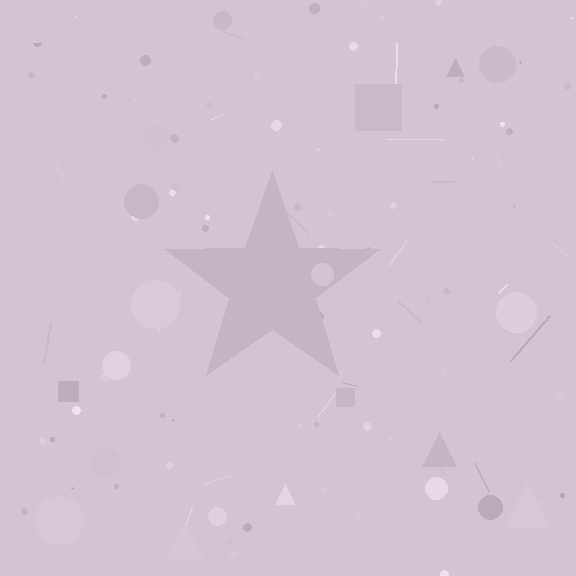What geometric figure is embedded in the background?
A star is embedded in the background.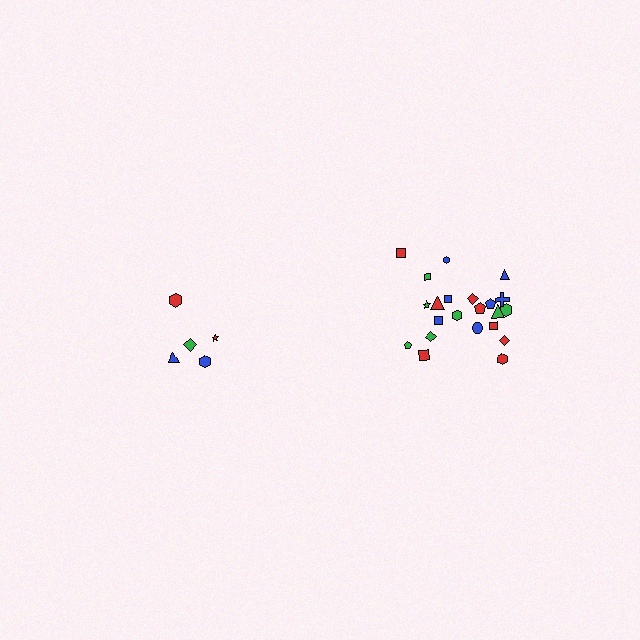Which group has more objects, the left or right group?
The right group.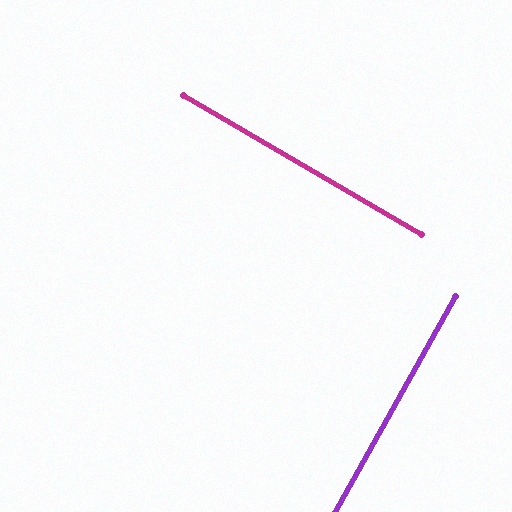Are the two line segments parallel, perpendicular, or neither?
Perpendicular — they meet at approximately 89°.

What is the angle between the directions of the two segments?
Approximately 89 degrees.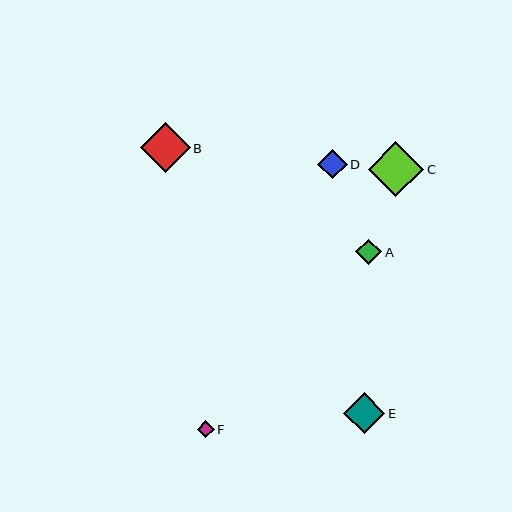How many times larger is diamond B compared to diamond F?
Diamond B is approximately 2.9 times the size of diamond F.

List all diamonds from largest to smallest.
From largest to smallest: C, B, E, D, A, F.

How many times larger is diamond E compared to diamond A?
Diamond E is approximately 1.6 times the size of diamond A.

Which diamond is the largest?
Diamond C is the largest with a size of approximately 56 pixels.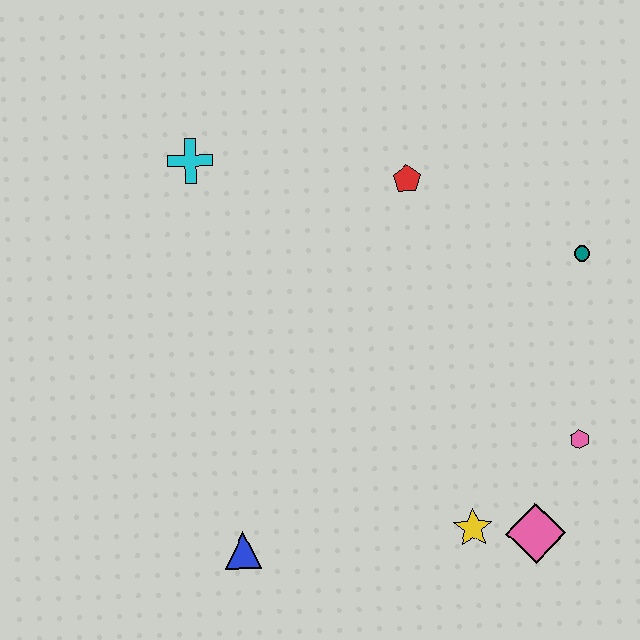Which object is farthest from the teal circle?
The blue triangle is farthest from the teal circle.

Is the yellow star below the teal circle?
Yes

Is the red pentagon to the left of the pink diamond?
Yes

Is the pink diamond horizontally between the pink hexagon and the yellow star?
Yes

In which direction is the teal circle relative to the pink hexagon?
The teal circle is above the pink hexagon.